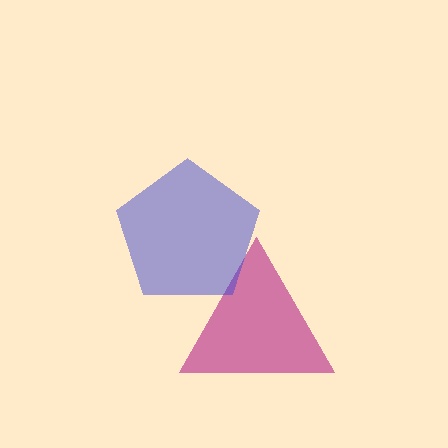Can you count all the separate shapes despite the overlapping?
Yes, there are 2 separate shapes.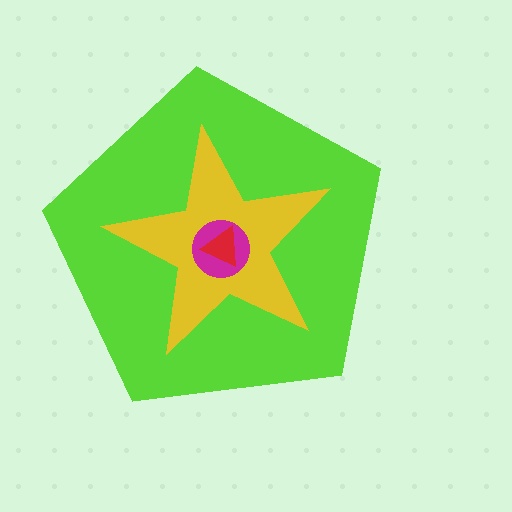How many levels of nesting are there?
4.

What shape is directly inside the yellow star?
The magenta circle.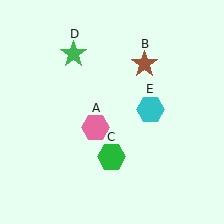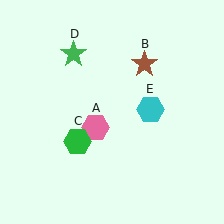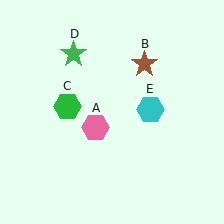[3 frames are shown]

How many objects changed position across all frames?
1 object changed position: green hexagon (object C).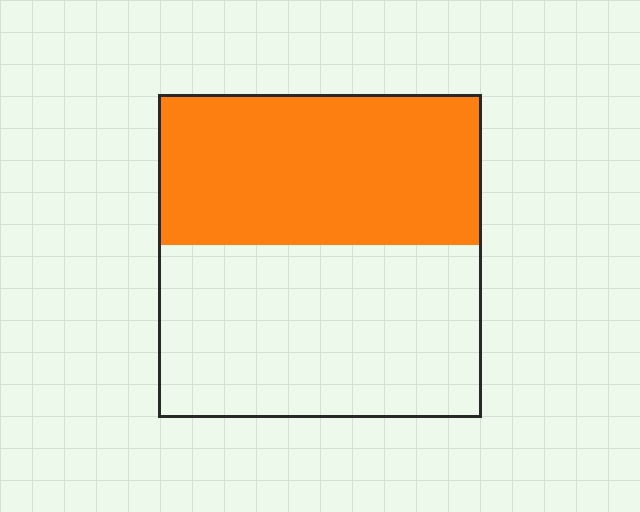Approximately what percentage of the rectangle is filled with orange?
Approximately 45%.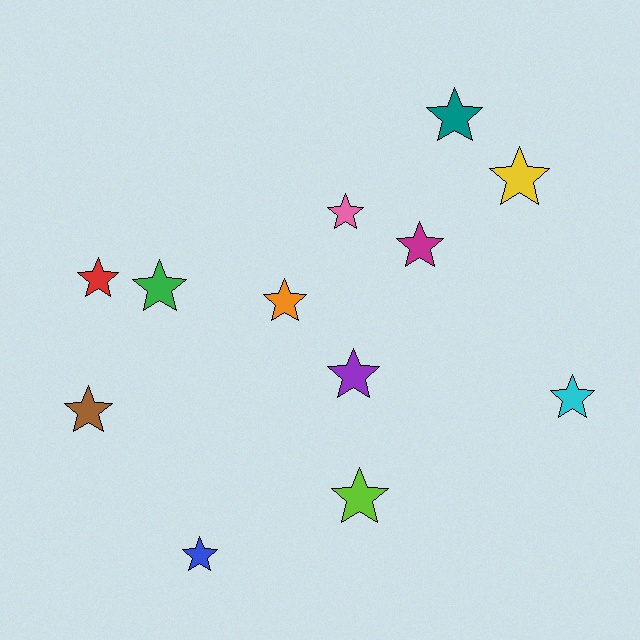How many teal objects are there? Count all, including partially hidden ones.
There is 1 teal object.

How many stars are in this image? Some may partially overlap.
There are 12 stars.